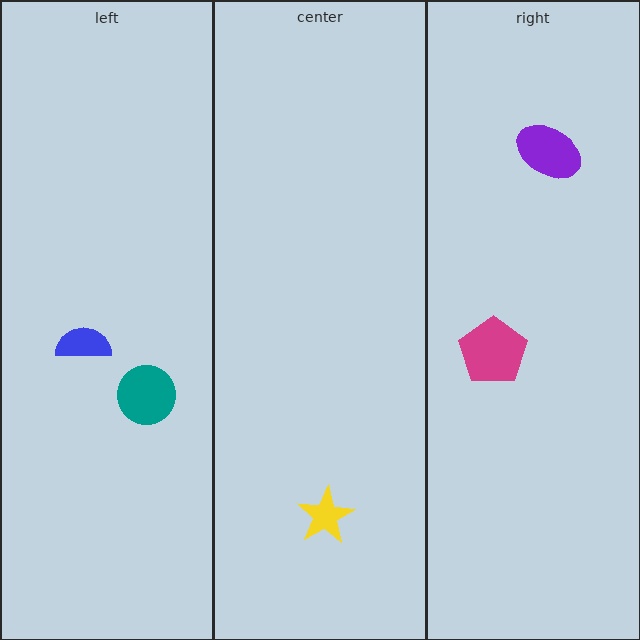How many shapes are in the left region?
2.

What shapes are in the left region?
The teal circle, the blue semicircle.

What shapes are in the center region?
The yellow star.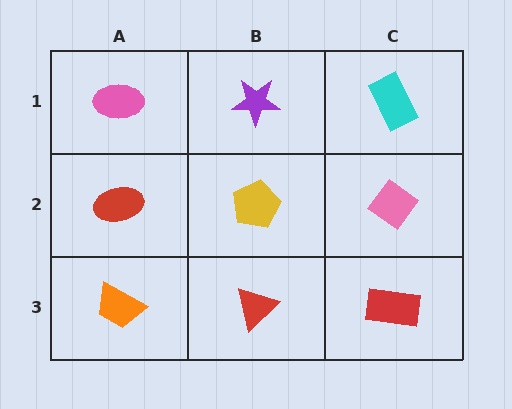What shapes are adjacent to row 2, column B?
A purple star (row 1, column B), a red triangle (row 3, column B), a red ellipse (row 2, column A), a pink diamond (row 2, column C).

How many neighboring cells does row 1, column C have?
2.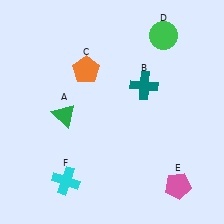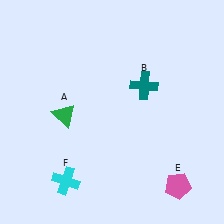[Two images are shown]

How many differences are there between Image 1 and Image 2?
There are 2 differences between the two images.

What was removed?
The green circle (D), the orange pentagon (C) were removed in Image 2.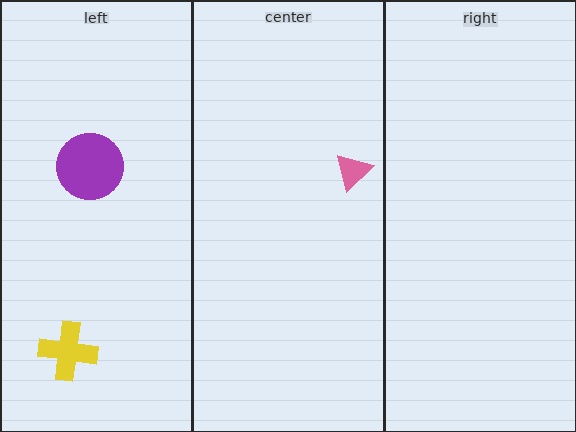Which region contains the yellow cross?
The left region.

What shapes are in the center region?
The pink triangle.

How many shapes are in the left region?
2.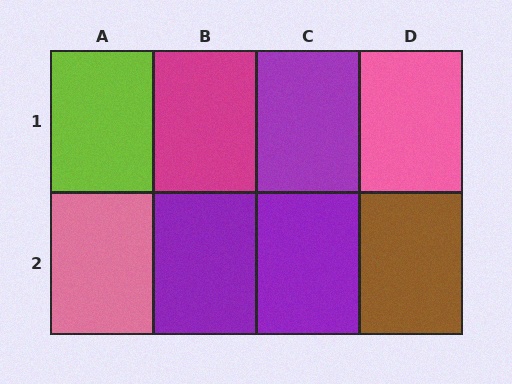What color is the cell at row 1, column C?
Purple.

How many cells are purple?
3 cells are purple.